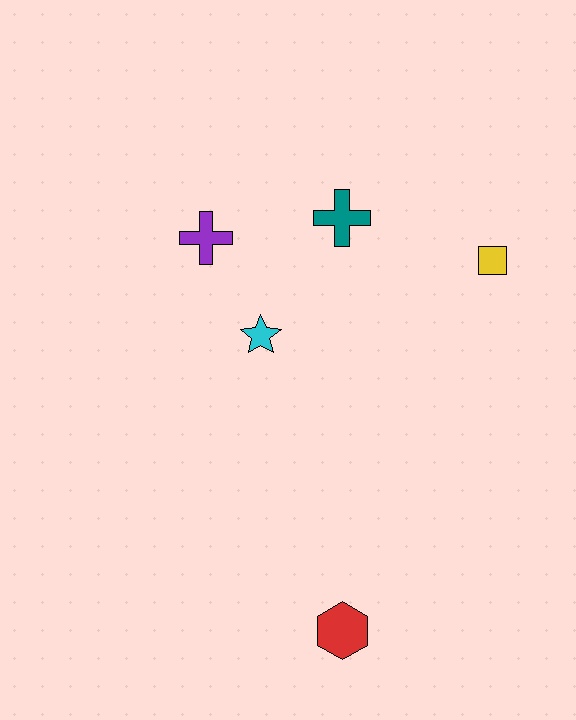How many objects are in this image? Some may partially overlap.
There are 5 objects.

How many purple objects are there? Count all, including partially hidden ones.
There is 1 purple object.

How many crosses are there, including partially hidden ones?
There are 2 crosses.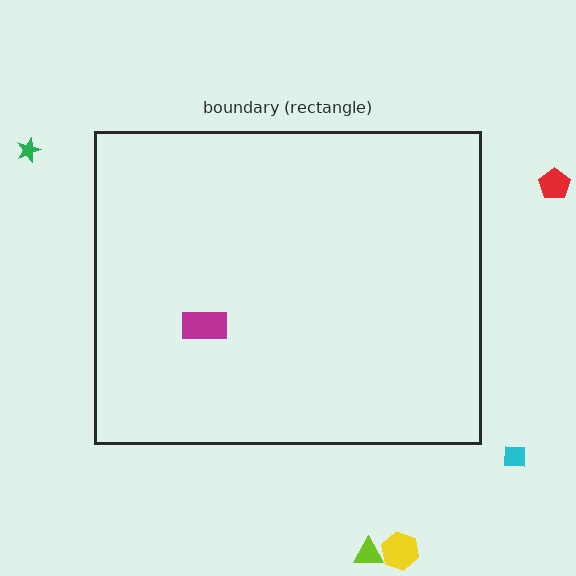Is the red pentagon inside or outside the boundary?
Outside.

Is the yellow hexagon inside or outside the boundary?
Outside.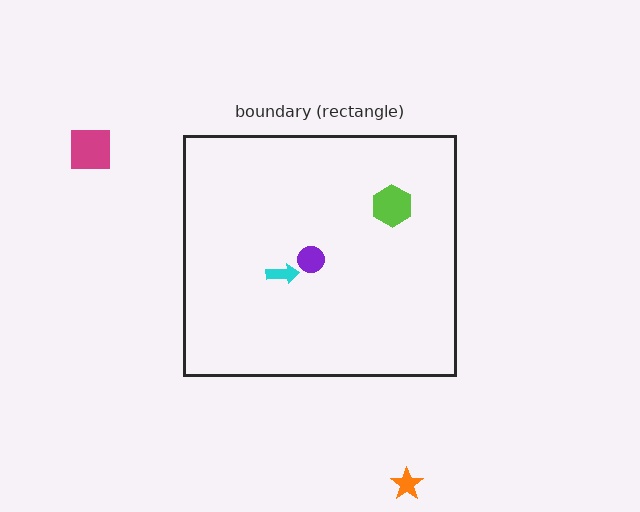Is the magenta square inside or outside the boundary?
Outside.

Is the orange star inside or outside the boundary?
Outside.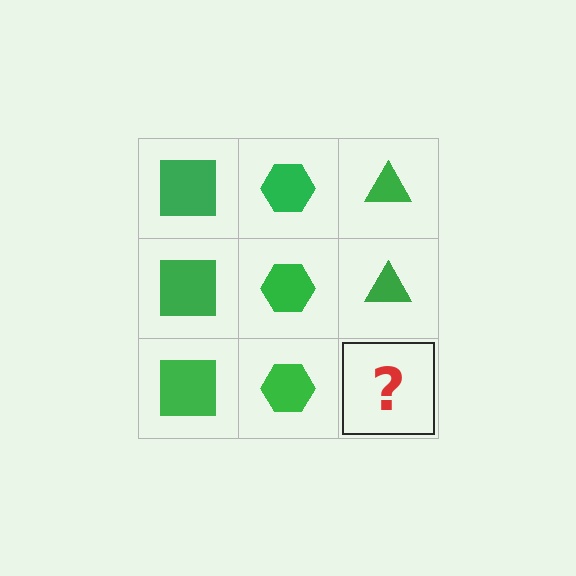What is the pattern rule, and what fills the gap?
The rule is that each column has a consistent shape. The gap should be filled with a green triangle.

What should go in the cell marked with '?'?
The missing cell should contain a green triangle.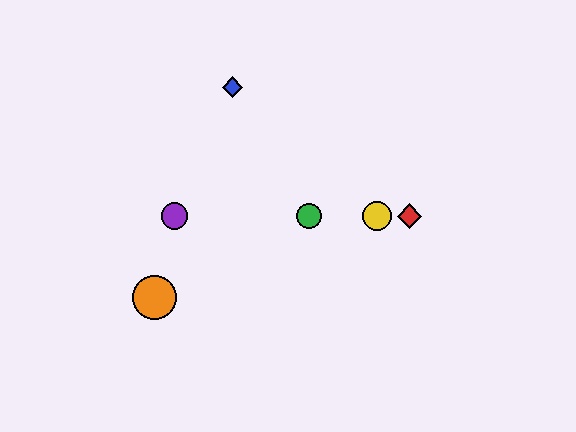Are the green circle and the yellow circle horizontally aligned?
Yes, both are at y≈216.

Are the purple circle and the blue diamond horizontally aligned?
No, the purple circle is at y≈216 and the blue diamond is at y≈87.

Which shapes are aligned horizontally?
The red diamond, the green circle, the yellow circle, the purple circle are aligned horizontally.